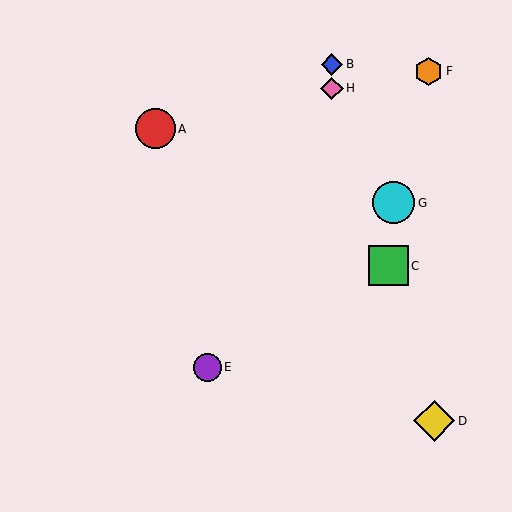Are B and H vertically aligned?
Yes, both are at x≈332.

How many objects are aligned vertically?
2 objects (B, H) are aligned vertically.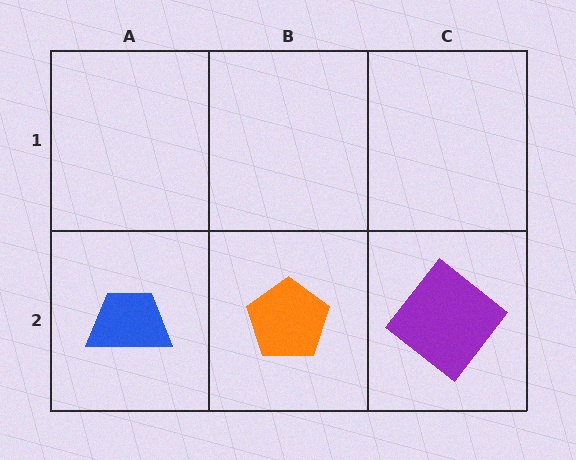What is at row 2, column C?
A purple diamond.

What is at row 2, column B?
An orange pentagon.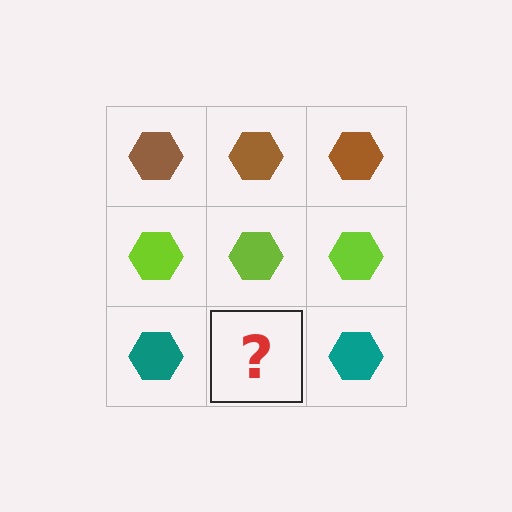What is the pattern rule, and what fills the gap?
The rule is that each row has a consistent color. The gap should be filled with a teal hexagon.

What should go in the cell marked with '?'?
The missing cell should contain a teal hexagon.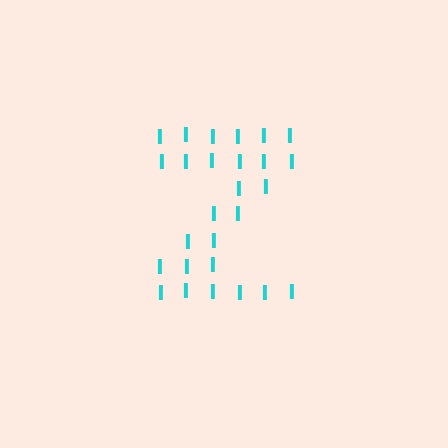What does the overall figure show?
The overall figure shows the letter Z.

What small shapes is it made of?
It is made of small letter I's.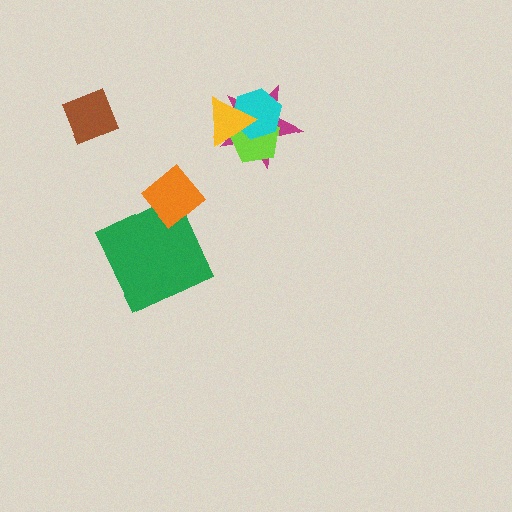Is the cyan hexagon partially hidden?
Yes, it is partially covered by another shape.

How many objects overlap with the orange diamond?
1 object overlaps with the orange diamond.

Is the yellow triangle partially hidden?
No, no other shape covers it.